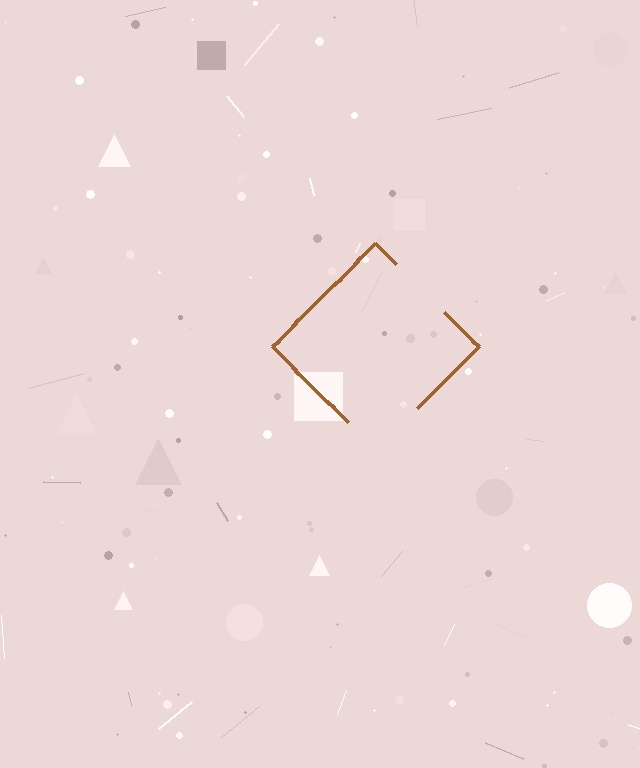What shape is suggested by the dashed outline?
The dashed outline suggests a diamond.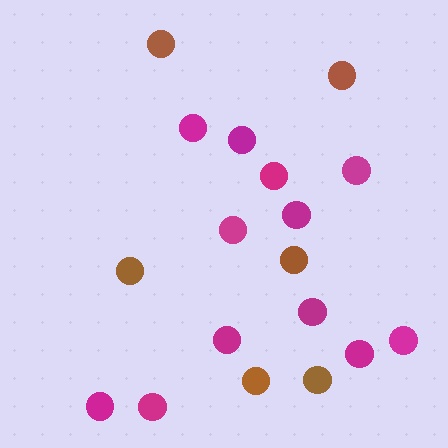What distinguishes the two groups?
There are 2 groups: one group of magenta circles (12) and one group of brown circles (6).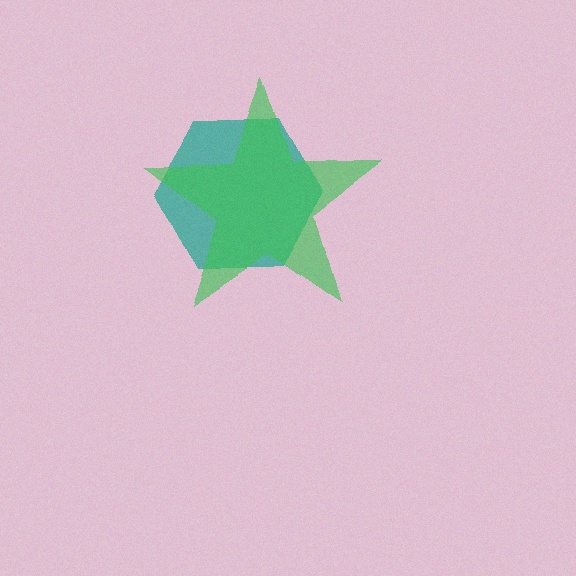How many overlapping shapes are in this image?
There are 2 overlapping shapes in the image.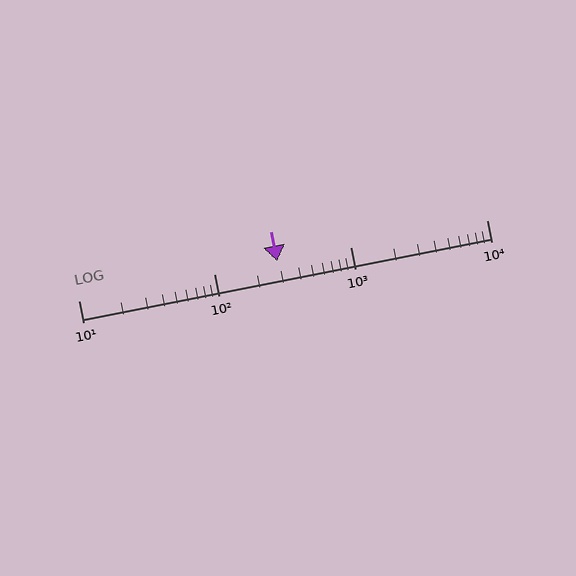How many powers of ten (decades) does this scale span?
The scale spans 3 decades, from 10 to 10000.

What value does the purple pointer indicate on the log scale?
The pointer indicates approximately 290.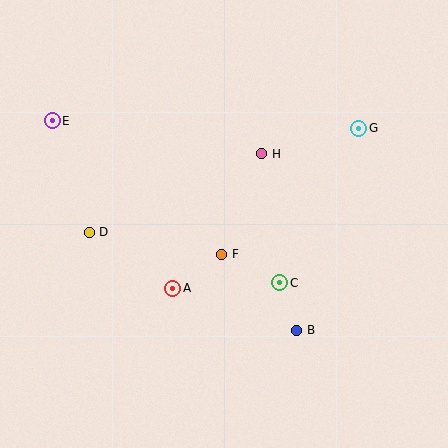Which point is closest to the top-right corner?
Point G is closest to the top-right corner.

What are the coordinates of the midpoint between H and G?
The midpoint between H and G is at (310, 141).